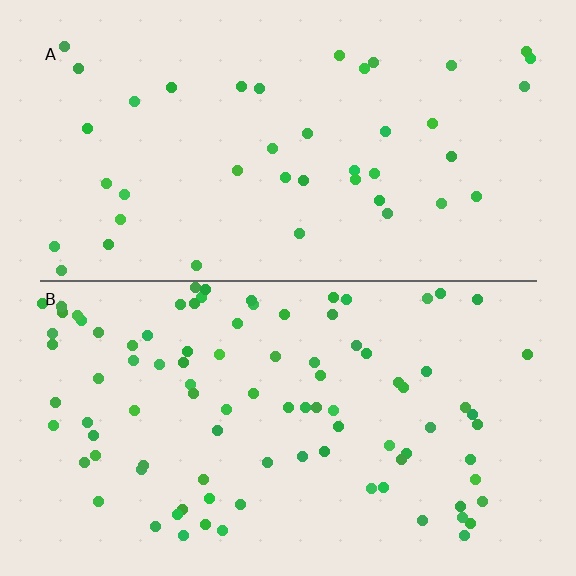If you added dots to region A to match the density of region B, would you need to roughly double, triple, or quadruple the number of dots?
Approximately double.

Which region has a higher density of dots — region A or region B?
B (the bottom).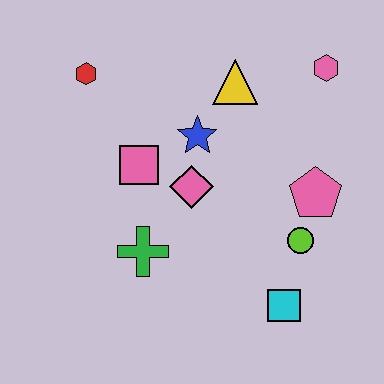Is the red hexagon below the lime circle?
No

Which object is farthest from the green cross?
The pink hexagon is farthest from the green cross.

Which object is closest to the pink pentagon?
The lime circle is closest to the pink pentagon.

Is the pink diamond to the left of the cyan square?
Yes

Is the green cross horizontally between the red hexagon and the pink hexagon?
Yes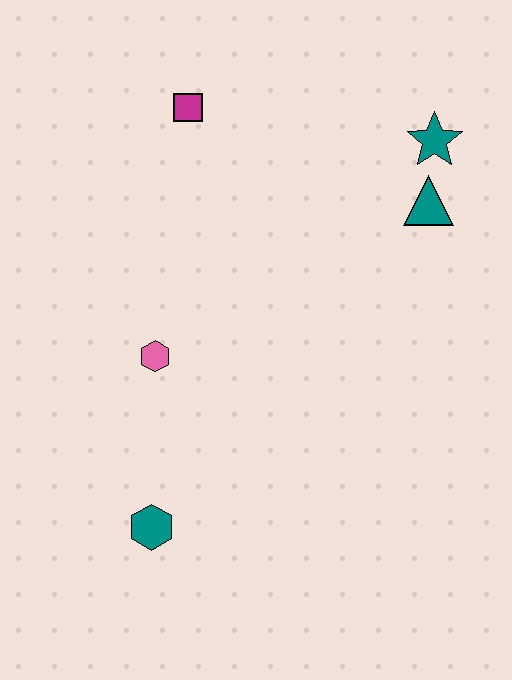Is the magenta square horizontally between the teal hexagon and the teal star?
Yes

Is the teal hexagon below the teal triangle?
Yes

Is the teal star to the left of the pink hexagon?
No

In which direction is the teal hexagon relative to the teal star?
The teal hexagon is below the teal star.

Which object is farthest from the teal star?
The teal hexagon is farthest from the teal star.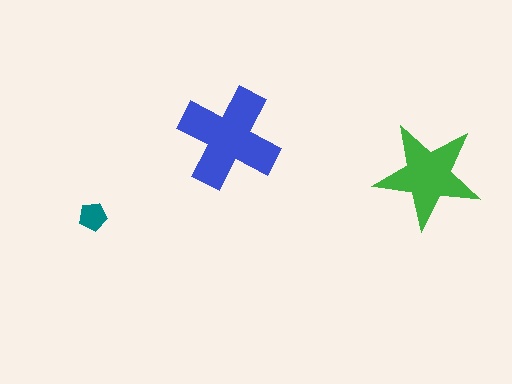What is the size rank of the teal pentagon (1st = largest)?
3rd.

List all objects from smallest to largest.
The teal pentagon, the green star, the blue cross.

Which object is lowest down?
The teal pentagon is bottommost.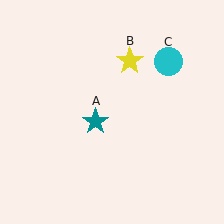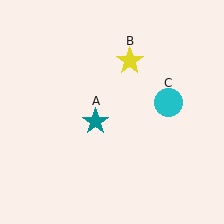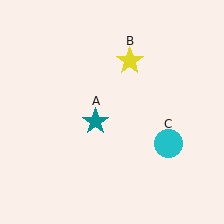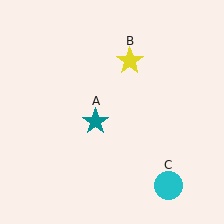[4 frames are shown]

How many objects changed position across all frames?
1 object changed position: cyan circle (object C).